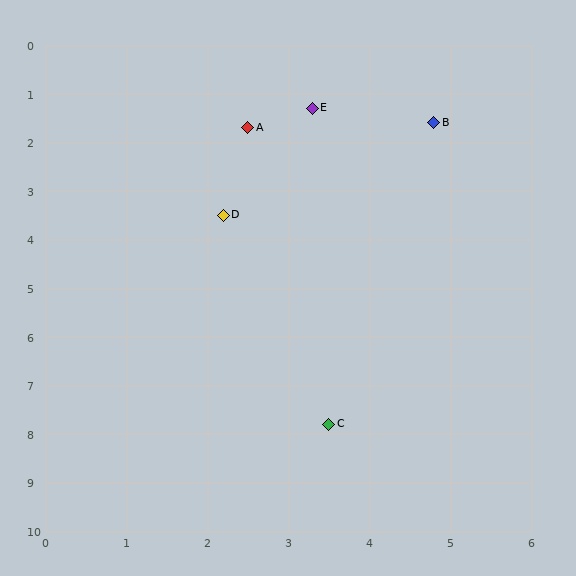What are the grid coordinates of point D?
Point D is at approximately (2.2, 3.5).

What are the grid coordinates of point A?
Point A is at approximately (2.5, 1.7).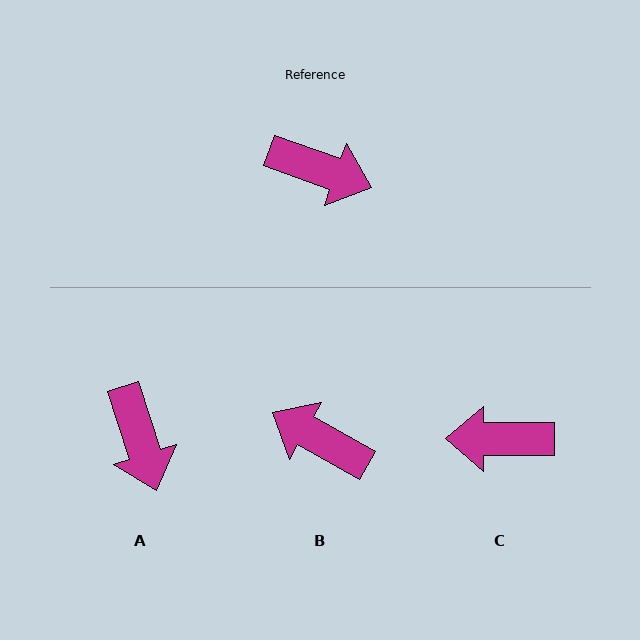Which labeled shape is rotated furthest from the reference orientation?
B, about 170 degrees away.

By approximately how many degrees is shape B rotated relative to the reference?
Approximately 170 degrees counter-clockwise.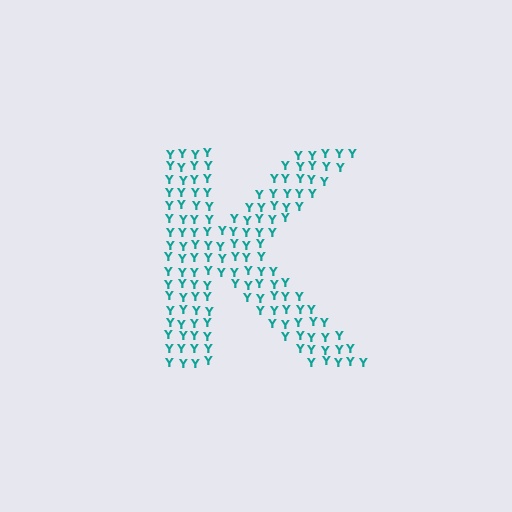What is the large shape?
The large shape is the letter K.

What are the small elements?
The small elements are letter Y's.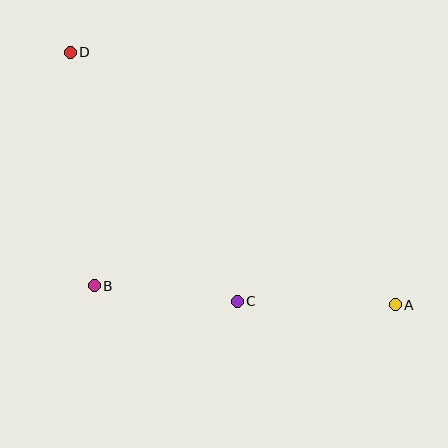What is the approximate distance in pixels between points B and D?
The distance between B and D is approximately 235 pixels.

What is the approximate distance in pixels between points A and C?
The distance between A and C is approximately 158 pixels.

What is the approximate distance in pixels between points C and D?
The distance between C and D is approximately 300 pixels.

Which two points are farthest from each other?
Points A and D are farthest from each other.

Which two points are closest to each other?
Points B and C are closest to each other.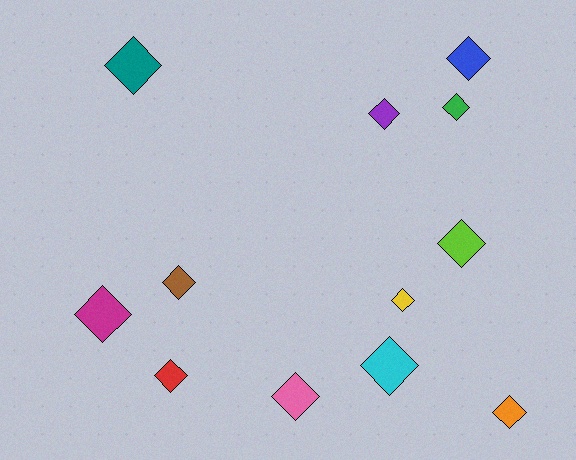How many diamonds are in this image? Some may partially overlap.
There are 12 diamonds.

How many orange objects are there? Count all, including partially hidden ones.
There is 1 orange object.